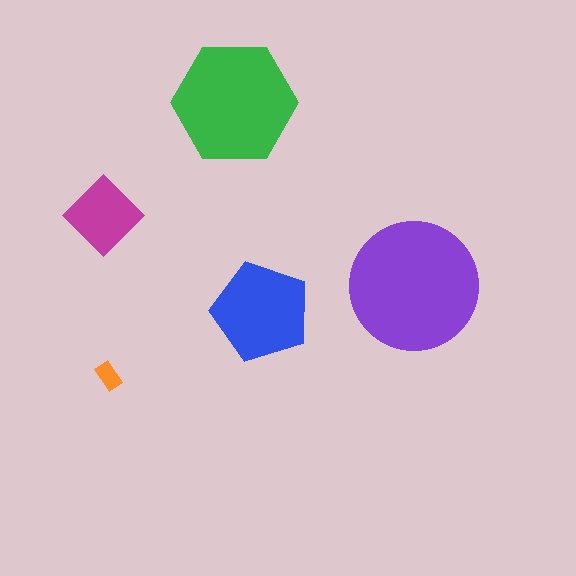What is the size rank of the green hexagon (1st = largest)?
2nd.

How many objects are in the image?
There are 5 objects in the image.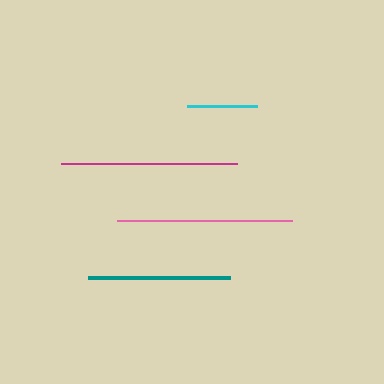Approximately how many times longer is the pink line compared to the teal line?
The pink line is approximately 1.2 times the length of the teal line.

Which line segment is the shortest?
The cyan line is the shortest at approximately 70 pixels.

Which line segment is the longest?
The pink line is the longest at approximately 176 pixels.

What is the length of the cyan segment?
The cyan segment is approximately 70 pixels long.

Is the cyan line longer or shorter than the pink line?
The pink line is longer than the cyan line.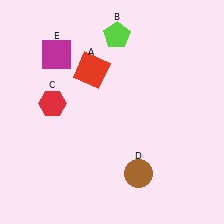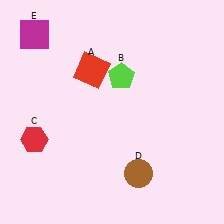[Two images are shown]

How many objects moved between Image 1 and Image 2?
3 objects moved between the two images.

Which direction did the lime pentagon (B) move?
The lime pentagon (B) moved down.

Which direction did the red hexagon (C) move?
The red hexagon (C) moved down.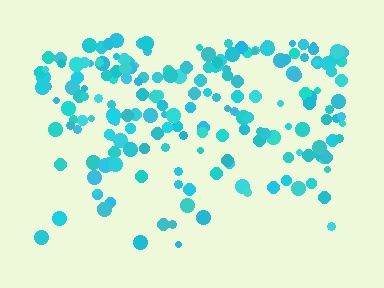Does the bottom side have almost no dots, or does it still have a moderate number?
Still a moderate number, just noticeably fewer than the top.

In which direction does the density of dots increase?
From bottom to top, with the top side densest.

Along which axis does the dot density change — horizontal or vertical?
Vertical.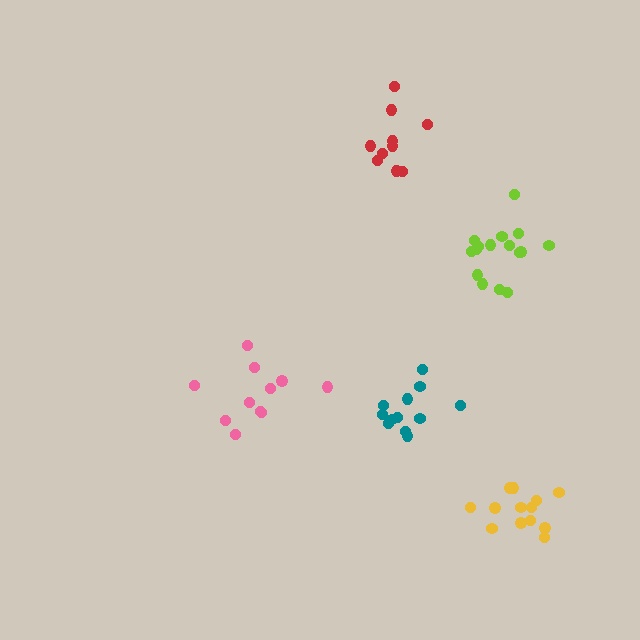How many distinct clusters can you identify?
There are 5 distinct clusters.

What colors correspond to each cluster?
The clusters are colored: pink, yellow, red, lime, teal.